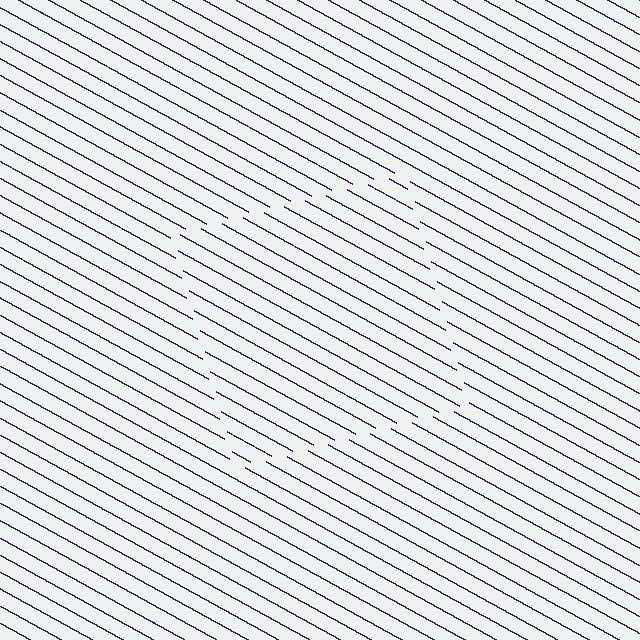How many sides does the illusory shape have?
4 sides — the line-ends trace a square.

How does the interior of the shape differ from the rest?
The interior of the shape contains the same grating, shifted by half a period — the contour is defined by the phase discontinuity where line-ends from the inner and outer gratings abut.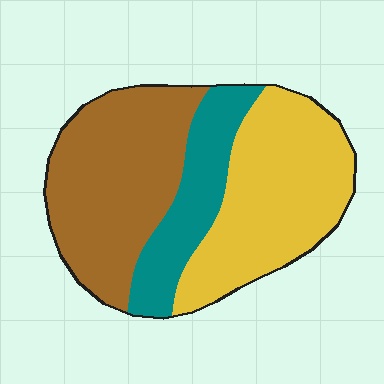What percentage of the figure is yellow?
Yellow covers about 40% of the figure.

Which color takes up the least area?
Teal, at roughly 20%.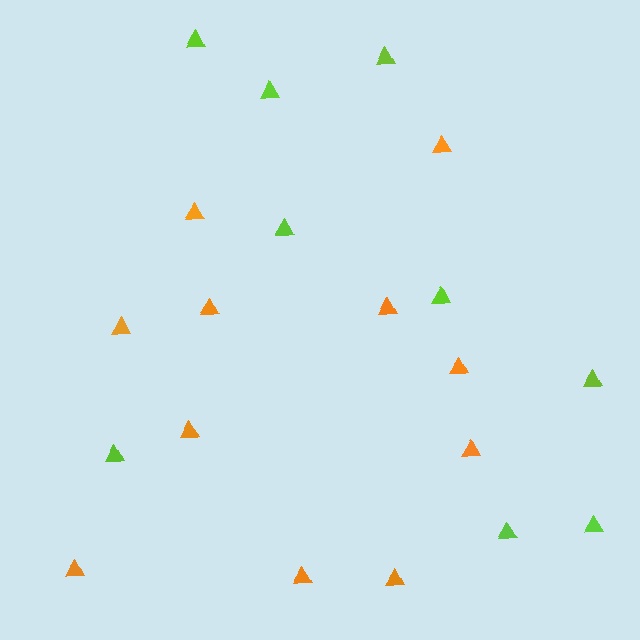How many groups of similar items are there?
There are 2 groups: one group of orange triangles (11) and one group of lime triangles (9).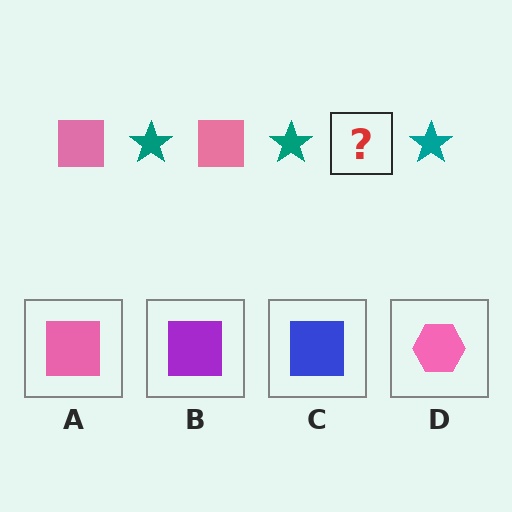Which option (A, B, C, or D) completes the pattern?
A.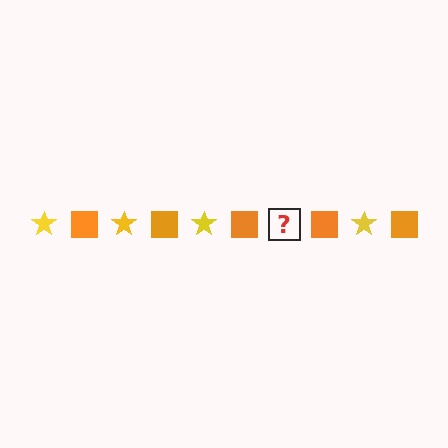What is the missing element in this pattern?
The missing element is a yellow star.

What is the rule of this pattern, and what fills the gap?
The rule is that the pattern alternates between yellow star and orange square. The gap should be filled with a yellow star.